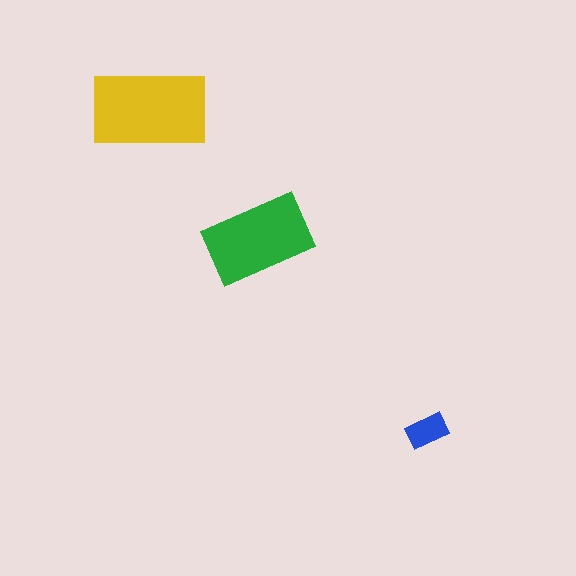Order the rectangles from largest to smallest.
the yellow one, the green one, the blue one.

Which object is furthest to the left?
The yellow rectangle is leftmost.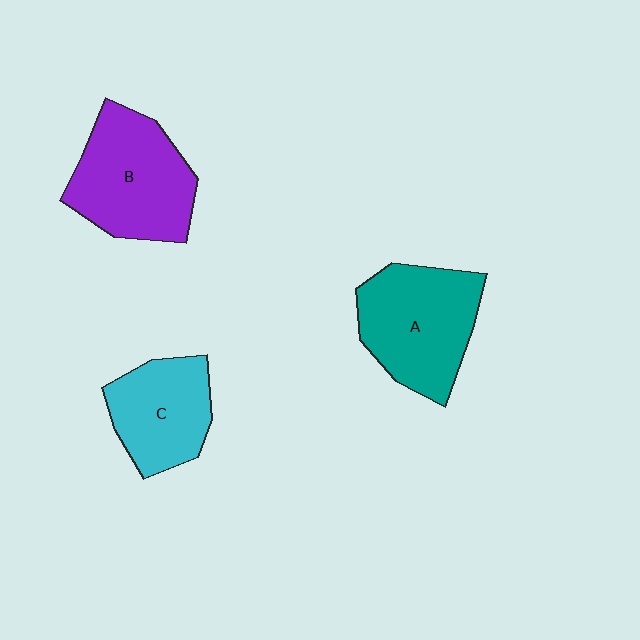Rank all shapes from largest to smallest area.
From largest to smallest: B (purple), A (teal), C (cyan).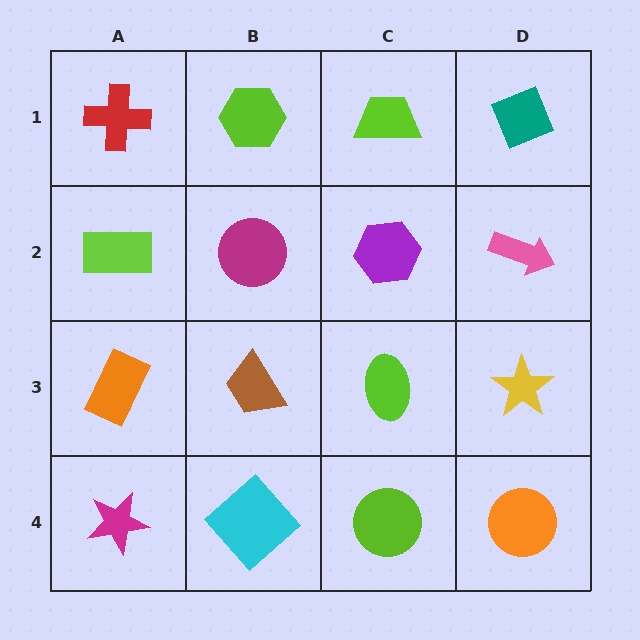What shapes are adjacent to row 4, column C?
A lime ellipse (row 3, column C), a cyan diamond (row 4, column B), an orange circle (row 4, column D).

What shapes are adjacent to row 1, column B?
A magenta circle (row 2, column B), a red cross (row 1, column A), a lime trapezoid (row 1, column C).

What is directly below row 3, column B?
A cyan diamond.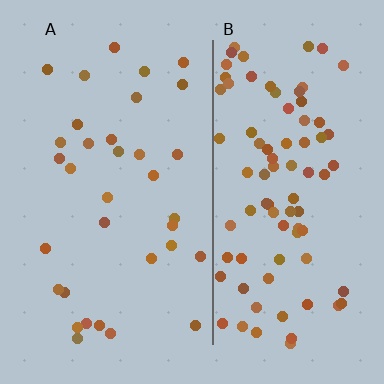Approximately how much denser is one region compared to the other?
Approximately 2.6× — region B over region A.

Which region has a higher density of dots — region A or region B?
B (the right).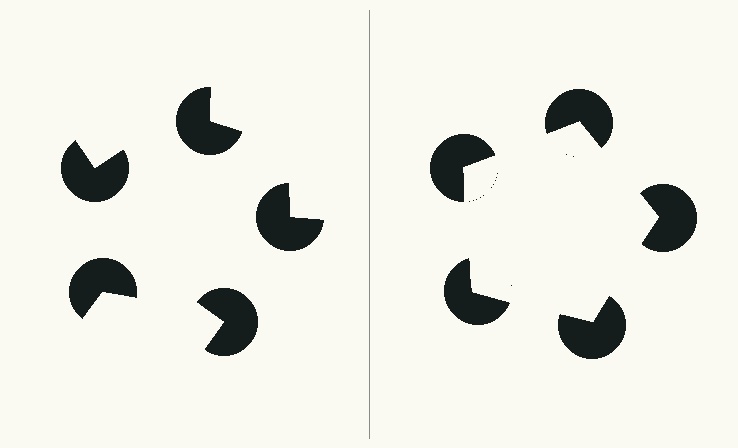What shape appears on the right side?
An illusory pentagon.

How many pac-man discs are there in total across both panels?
10 — 5 on each side.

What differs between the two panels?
The pac-man discs are positioned identically on both sides; only the wedge orientations differ. On the right they align to a pentagon; on the left they are misaligned.